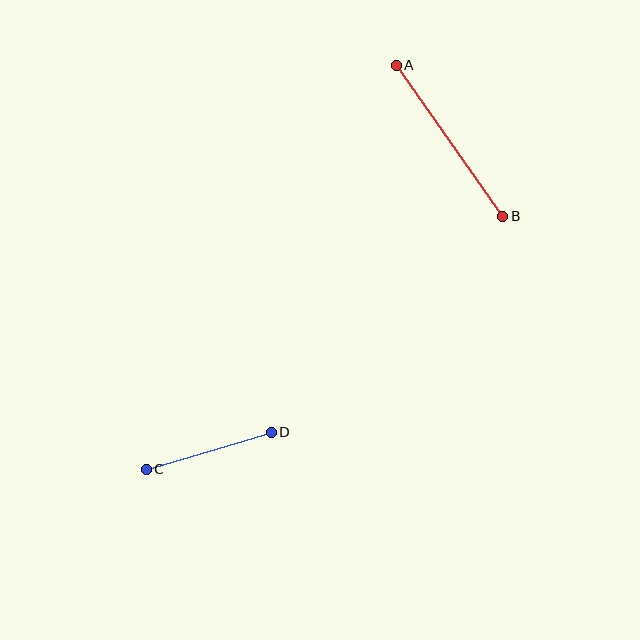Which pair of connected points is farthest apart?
Points A and B are farthest apart.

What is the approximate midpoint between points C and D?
The midpoint is at approximately (209, 451) pixels.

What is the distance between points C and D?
The distance is approximately 130 pixels.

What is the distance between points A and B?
The distance is approximately 185 pixels.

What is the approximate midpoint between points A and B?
The midpoint is at approximately (449, 141) pixels.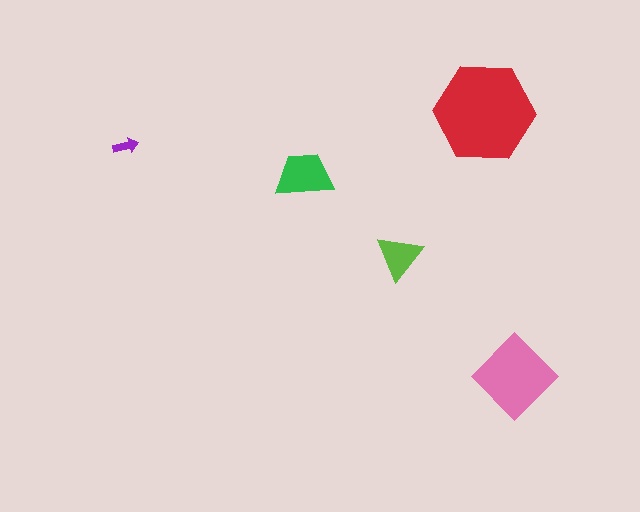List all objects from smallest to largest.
The purple arrow, the lime triangle, the green trapezoid, the pink diamond, the red hexagon.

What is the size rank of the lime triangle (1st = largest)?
4th.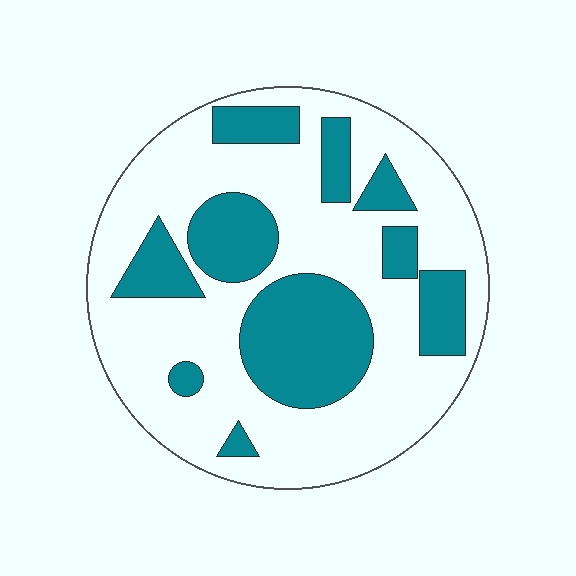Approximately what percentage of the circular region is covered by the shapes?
Approximately 30%.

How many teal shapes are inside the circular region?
10.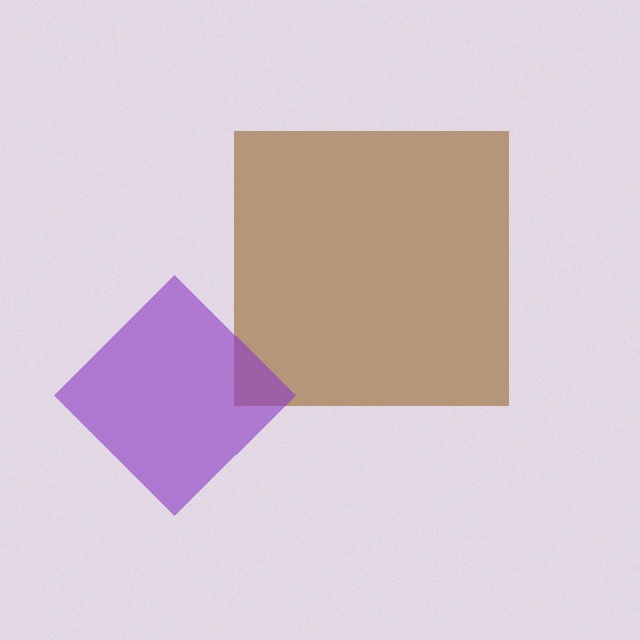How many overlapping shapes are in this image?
There are 2 overlapping shapes in the image.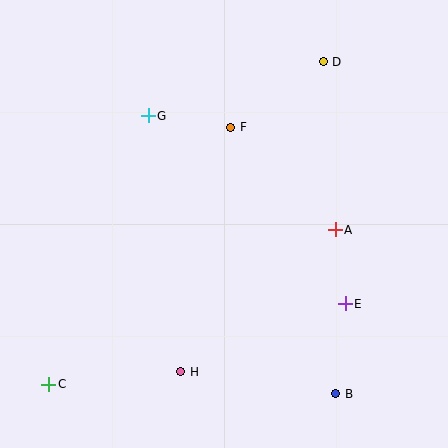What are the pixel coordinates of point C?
Point C is at (49, 384).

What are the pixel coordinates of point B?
Point B is at (336, 394).